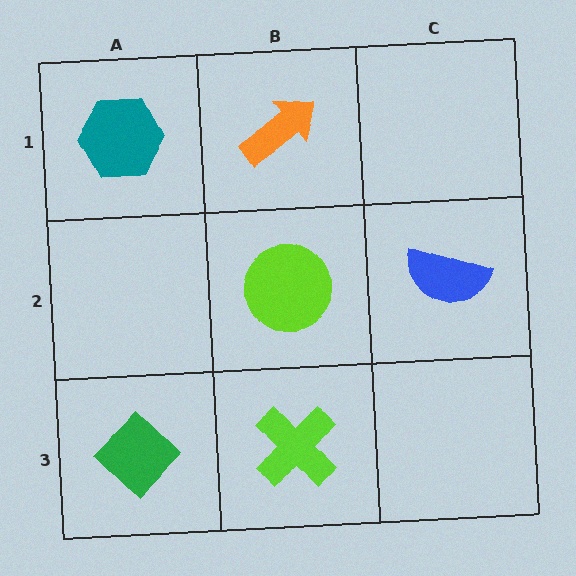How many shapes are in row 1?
2 shapes.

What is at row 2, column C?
A blue semicircle.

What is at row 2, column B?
A lime circle.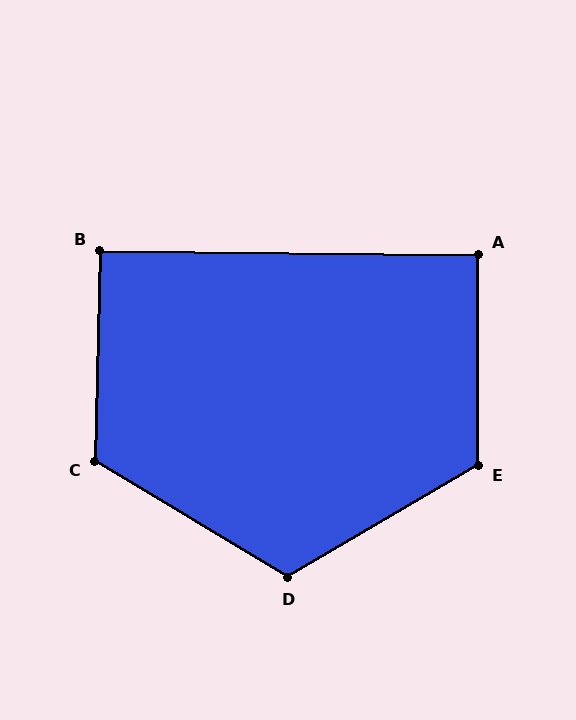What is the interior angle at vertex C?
Approximately 120 degrees (obtuse).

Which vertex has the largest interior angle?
E, at approximately 120 degrees.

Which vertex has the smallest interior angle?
A, at approximately 91 degrees.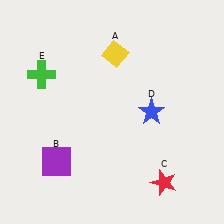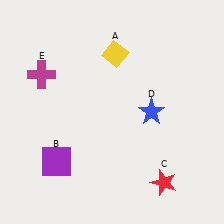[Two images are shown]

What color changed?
The cross (E) changed from green in Image 1 to magenta in Image 2.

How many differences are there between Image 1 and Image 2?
There is 1 difference between the two images.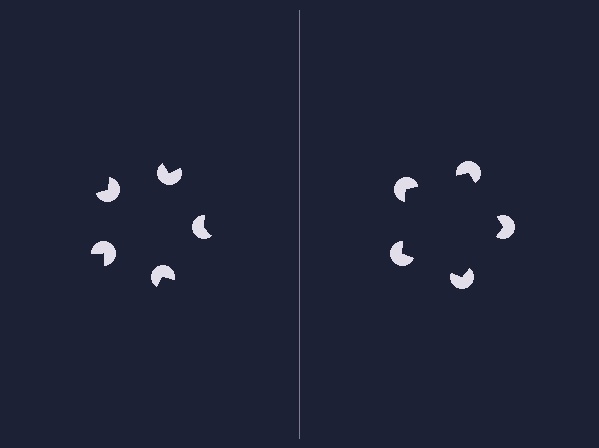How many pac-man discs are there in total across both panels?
10 — 5 on each side.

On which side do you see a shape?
An illusory pentagon appears on the right side. On the left side the wedge cuts are rotated, so no coherent shape forms.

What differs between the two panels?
The pac-man discs are positioned identically on both sides; only the wedge orientations differ. On the right they align to a pentagon; on the left they are misaligned.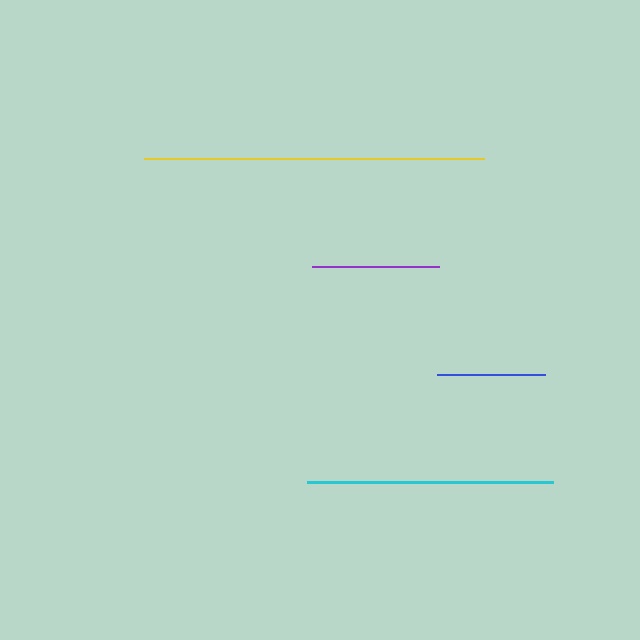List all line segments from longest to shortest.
From longest to shortest: yellow, cyan, purple, blue.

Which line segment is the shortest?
The blue line is the shortest at approximately 108 pixels.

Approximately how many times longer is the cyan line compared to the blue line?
The cyan line is approximately 2.3 times the length of the blue line.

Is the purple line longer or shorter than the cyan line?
The cyan line is longer than the purple line.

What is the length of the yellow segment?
The yellow segment is approximately 340 pixels long.